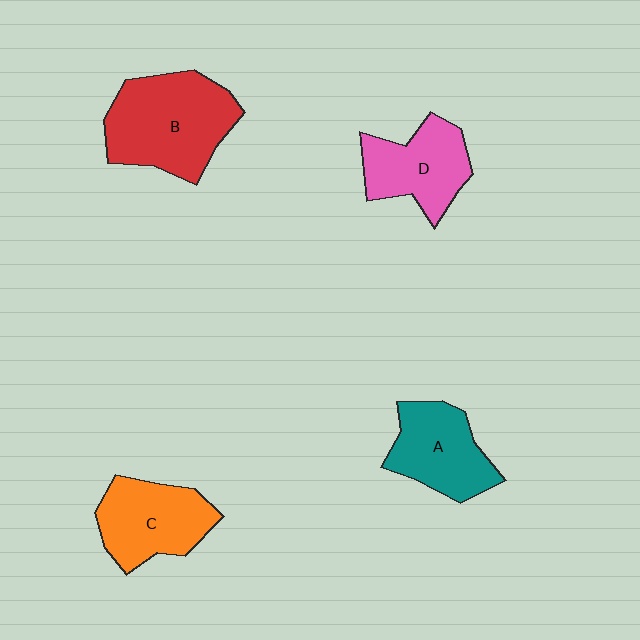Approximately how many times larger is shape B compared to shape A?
Approximately 1.5 times.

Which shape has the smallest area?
Shape A (teal).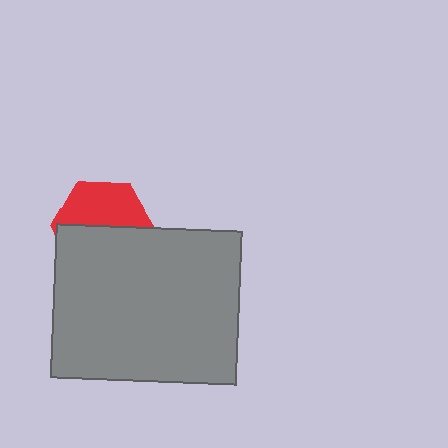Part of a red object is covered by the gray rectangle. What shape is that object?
It is a hexagon.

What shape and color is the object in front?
The object in front is a gray rectangle.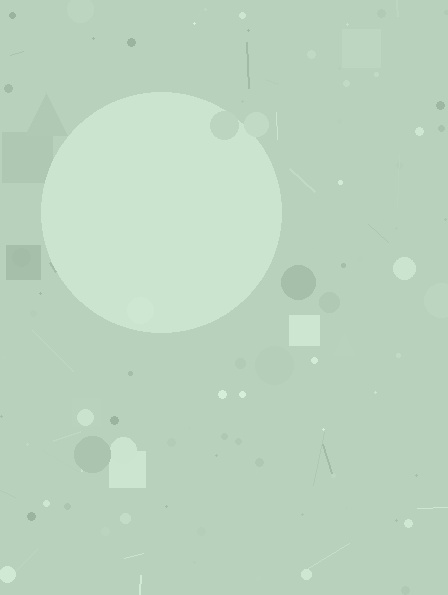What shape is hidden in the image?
A circle is hidden in the image.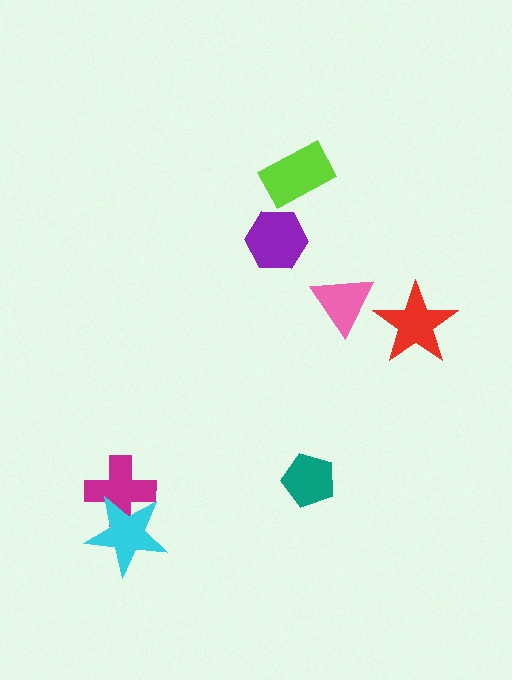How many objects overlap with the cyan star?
1 object overlaps with the cyan star.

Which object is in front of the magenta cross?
The cyan star is in front of the magenta cross.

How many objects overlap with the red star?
0 objects overlap with the red star.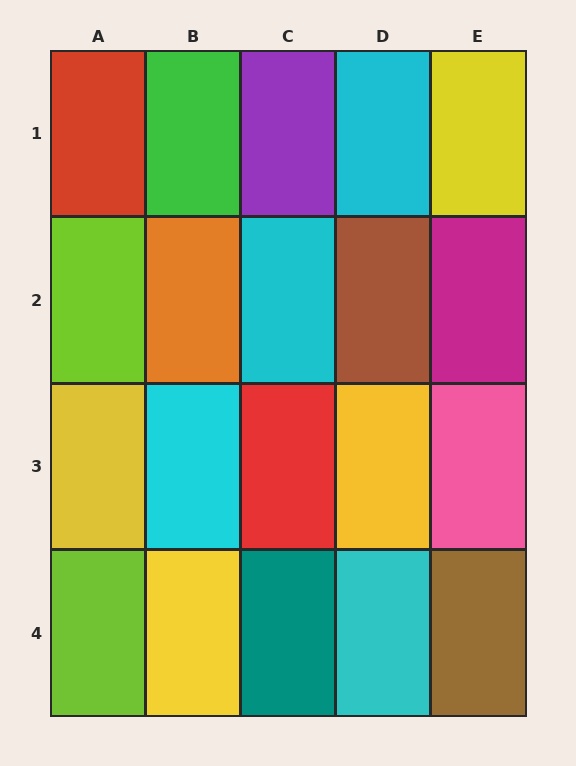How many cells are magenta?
1 cell is magenta.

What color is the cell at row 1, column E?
Yellow.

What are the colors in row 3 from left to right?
Yellow, cyan, red, yellow, pink.